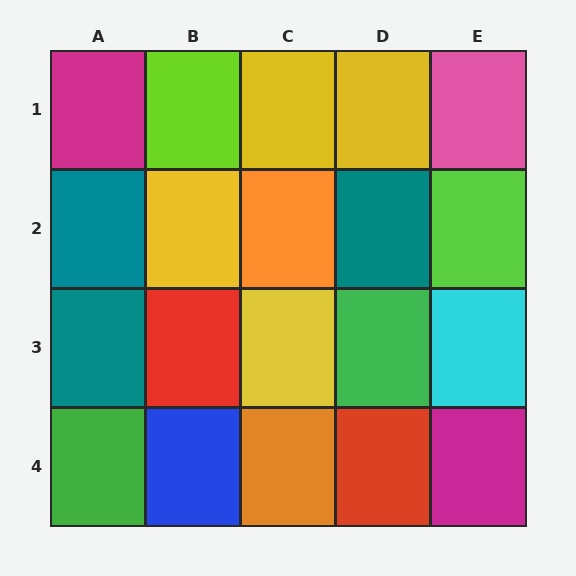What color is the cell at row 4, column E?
Magenta.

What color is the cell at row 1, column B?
Lime.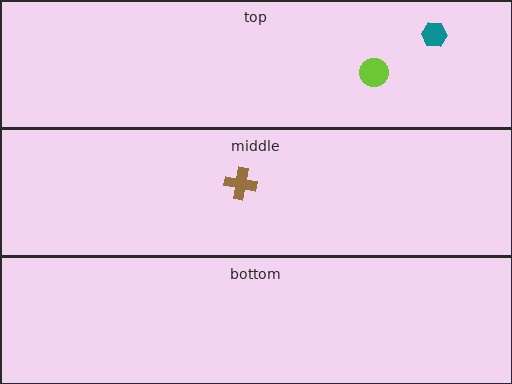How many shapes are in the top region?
2.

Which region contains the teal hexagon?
The top region.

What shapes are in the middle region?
The brown cross.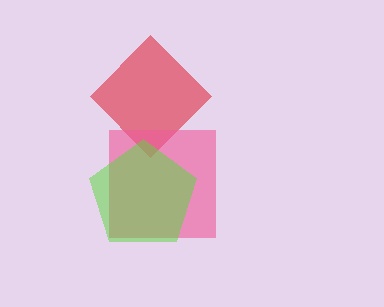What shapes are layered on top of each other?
The layered shapes are: a red diamond, a pink square, a lime pentagon.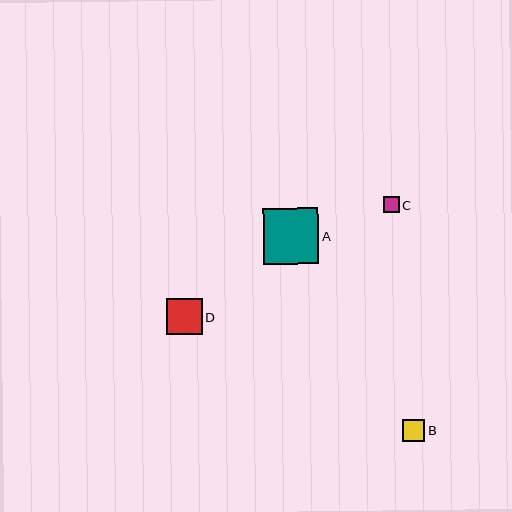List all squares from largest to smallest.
From largest to smallest: A, D, B, C.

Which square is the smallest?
Square C is the smallest with a size of approximately 16 pixels.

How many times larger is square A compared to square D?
Square A is approximately 1.5 times the size of square D.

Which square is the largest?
Square A is the largest with a size of approximately 55 pixels.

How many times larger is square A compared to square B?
Square A is approximately 2.5 times the size of square B.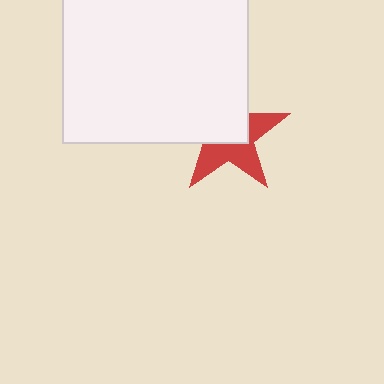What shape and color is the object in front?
The object in front is a white square.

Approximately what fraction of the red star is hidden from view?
Roughly 52% of the red star is hidden behind the white square.